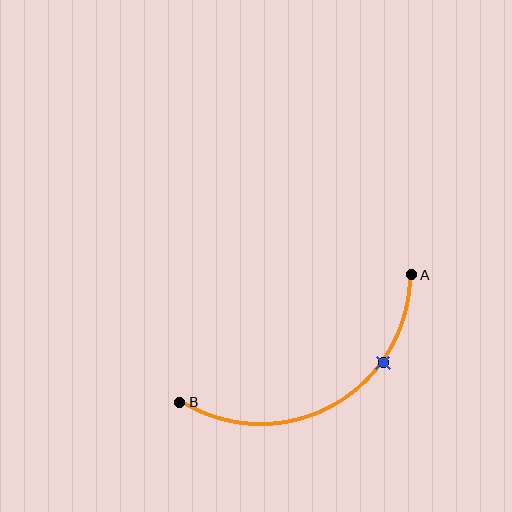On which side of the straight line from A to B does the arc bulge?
The arc bulges below the straight line connecting A and B.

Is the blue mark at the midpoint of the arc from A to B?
No. The blue mark lies on the arc but is closer to endpoint A. The arc midpoint would be at the point on the curve equidistant along the arc from both A and B.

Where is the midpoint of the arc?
The arc midpoint is the point on the curve farthest from the straight line joining A and B. It sits below that line.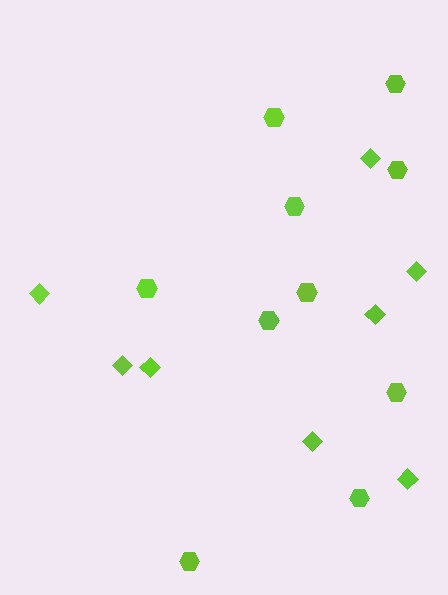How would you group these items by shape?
There are 2 groups: one group of hexagons (10) and one group of diamonds (8).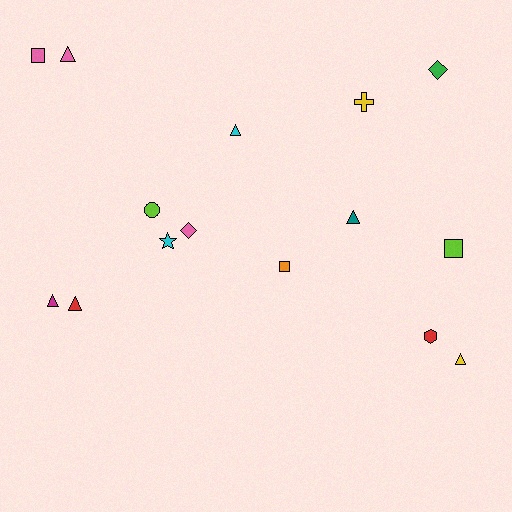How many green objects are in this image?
There is 1 green object.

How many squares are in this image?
There are 3 squares.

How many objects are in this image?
There are 15 objects.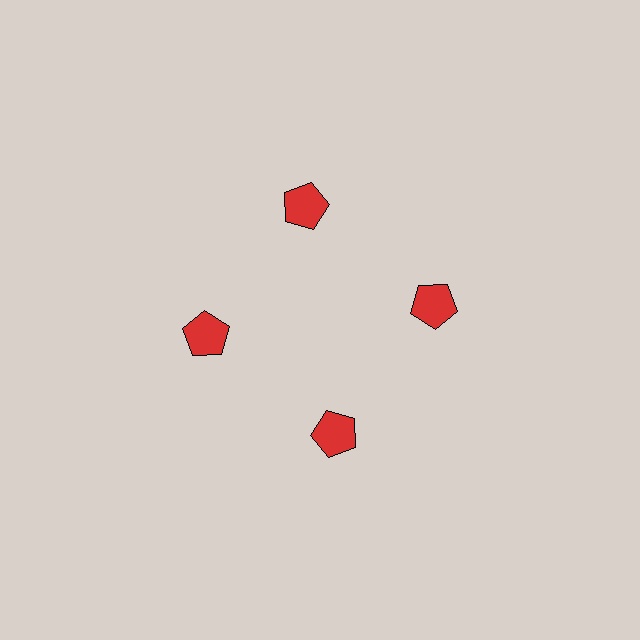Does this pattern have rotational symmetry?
Yes, this pattern has 4-fold rotational symmetry. It looks the same after rotating 90 degrees around the center.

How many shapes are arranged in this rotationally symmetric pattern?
There are 4 shapes, arranged in 4 groups of 1.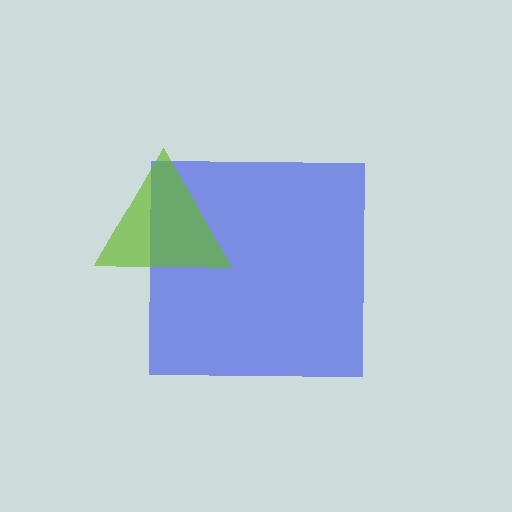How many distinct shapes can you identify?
There are 2 distinct shapes: a blue square, a lime triangle.